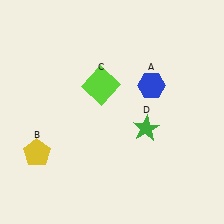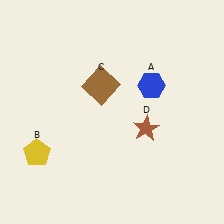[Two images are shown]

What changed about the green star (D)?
In Image 1, D is green. In Image 2, it changed to brown.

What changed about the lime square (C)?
In Image 1, C is lime. In Image 2, it changed to brown.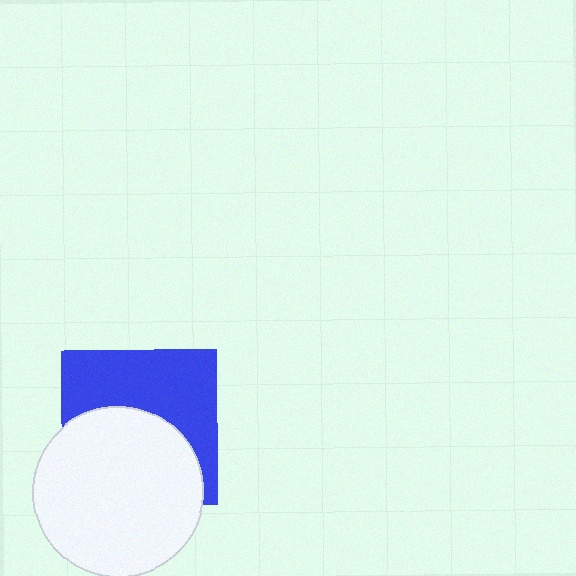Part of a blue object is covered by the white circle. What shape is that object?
It is a square.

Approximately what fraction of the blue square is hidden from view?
Roughly 50% of the blue square is hidden behind the white circle.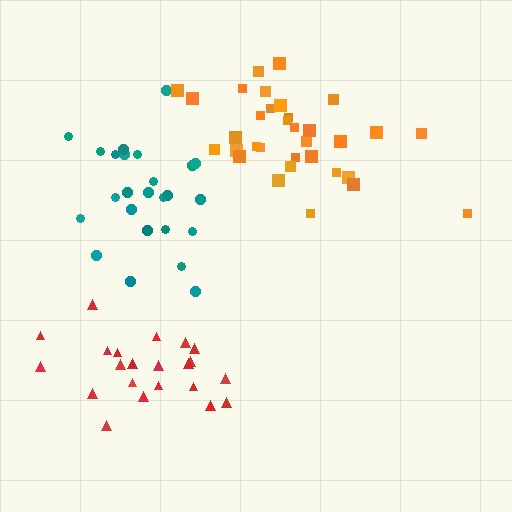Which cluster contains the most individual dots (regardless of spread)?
Orange (33).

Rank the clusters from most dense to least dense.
teal, orange, red.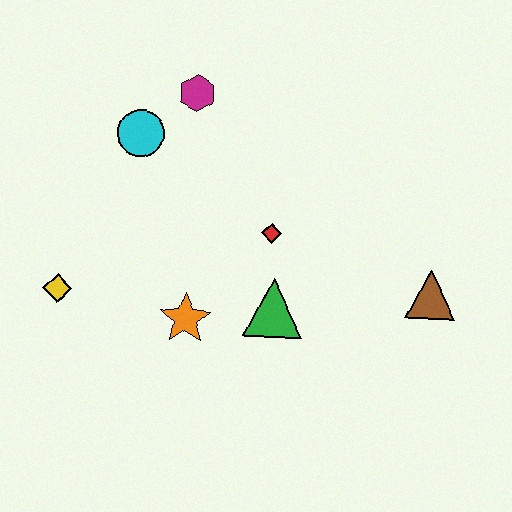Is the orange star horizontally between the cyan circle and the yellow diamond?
No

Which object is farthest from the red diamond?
The yellow diamond is farthest from the red diamond.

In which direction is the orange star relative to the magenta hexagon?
The orange star is below the magenta hexagon.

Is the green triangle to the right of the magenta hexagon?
Yes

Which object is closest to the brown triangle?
The green triangle is closest to the brown triangle.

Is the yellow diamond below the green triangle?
No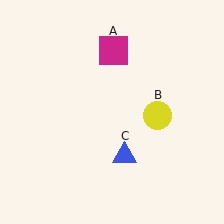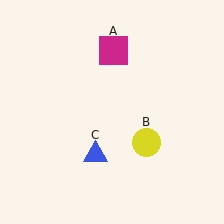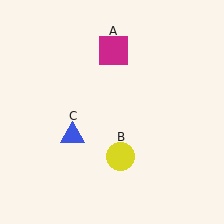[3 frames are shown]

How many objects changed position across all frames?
2 objects changed position: yellow circle (object B), blue triangle (object C).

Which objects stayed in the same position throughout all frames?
Magenta square (object A) remained stationary.